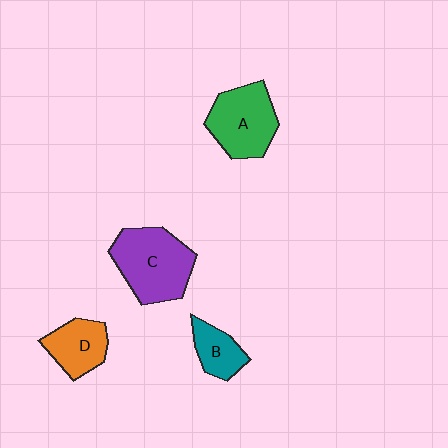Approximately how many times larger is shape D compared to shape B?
Approximately 1.3 times.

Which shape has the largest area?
Shape C (purple).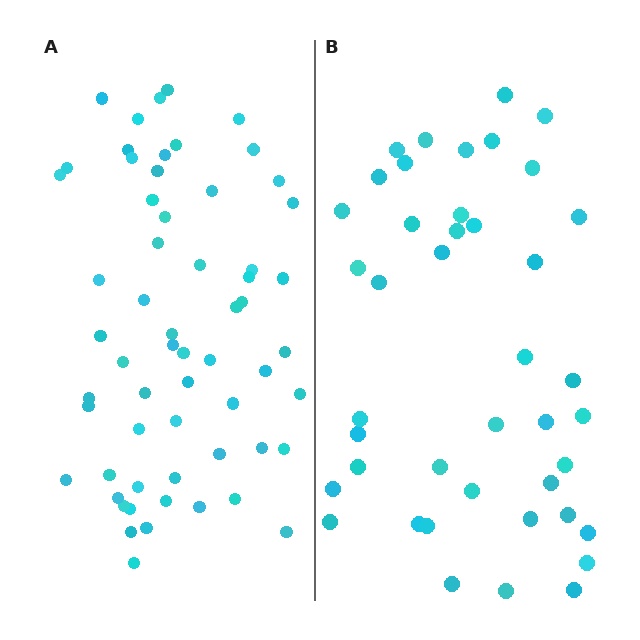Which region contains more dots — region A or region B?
Region A (the left region) has more dots.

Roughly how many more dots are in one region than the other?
Region A has approximately 20 more dots than region B.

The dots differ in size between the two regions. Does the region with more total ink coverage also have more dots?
No. Region B has more total ink coverage because its dots are larger, but region A actually contains more individual dots. Total area can be misleading — the number of items is what matters here.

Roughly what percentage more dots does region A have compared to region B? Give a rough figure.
About 45% more.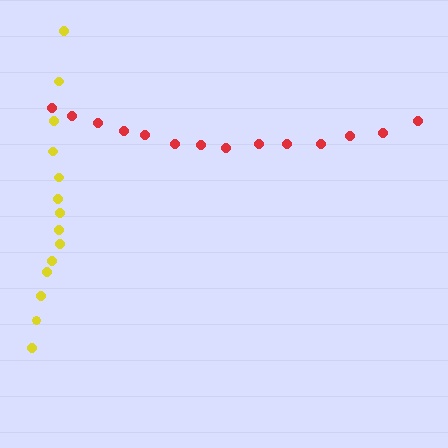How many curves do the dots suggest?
There are 2 distinct paths.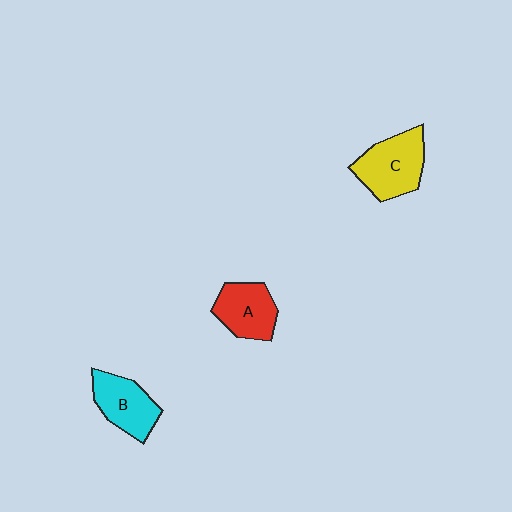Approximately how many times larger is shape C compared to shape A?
Approximately 1.2 times.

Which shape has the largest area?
Shape C (yellow).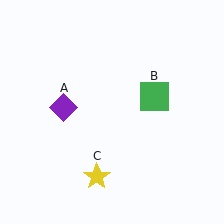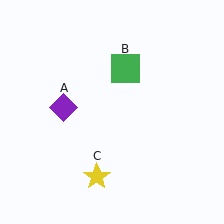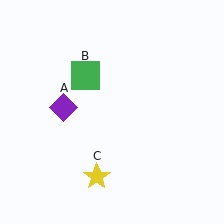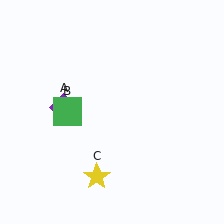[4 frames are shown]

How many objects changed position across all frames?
1 object changed position: green square (object B).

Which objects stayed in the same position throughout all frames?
Purple diamond (object A) and yellow star (object C) remained stationary.